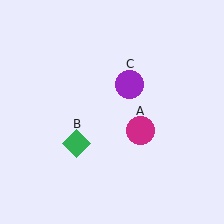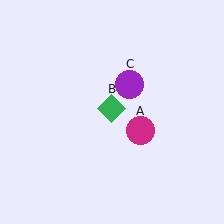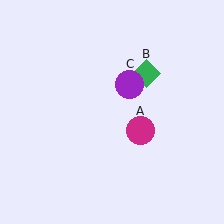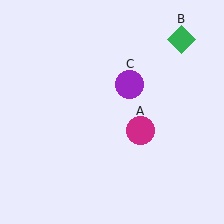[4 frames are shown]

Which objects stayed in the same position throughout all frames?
Magenta circle (object A) and purple circle (object C) remained stationary.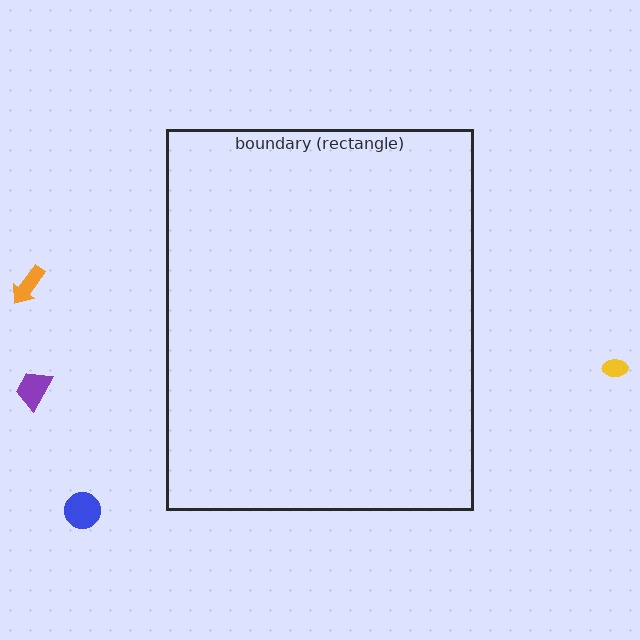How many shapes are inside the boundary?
0 inside, 4 outside.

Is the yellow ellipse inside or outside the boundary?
Outside.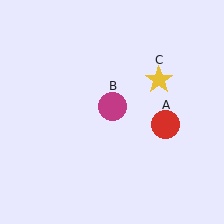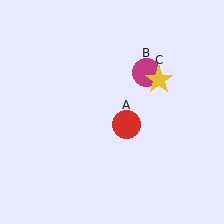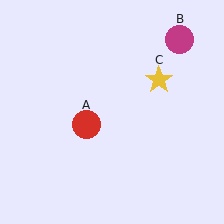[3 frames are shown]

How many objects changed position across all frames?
2 objects changed position: red circle (object A), magenta circle (object B).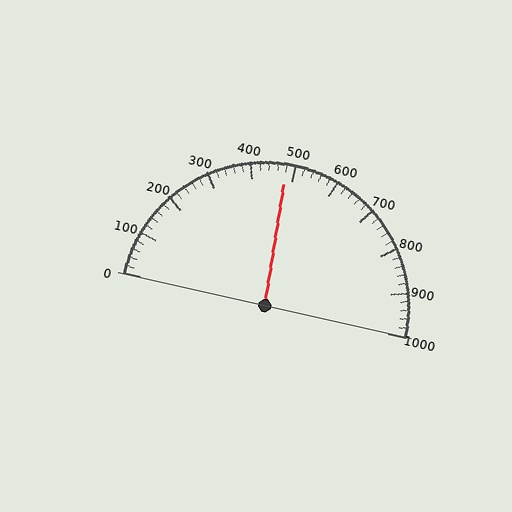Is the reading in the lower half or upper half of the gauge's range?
The reading is in the lower half of the range (0 to 1000).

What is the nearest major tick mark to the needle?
The nearest major tick mark is 500.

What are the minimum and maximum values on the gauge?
The gauge ranges from 0 to 1000.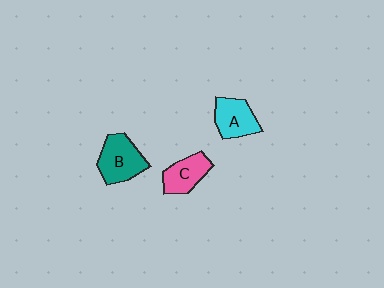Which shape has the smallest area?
Shape C (pink).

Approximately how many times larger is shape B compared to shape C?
Approximately 1.3 times.